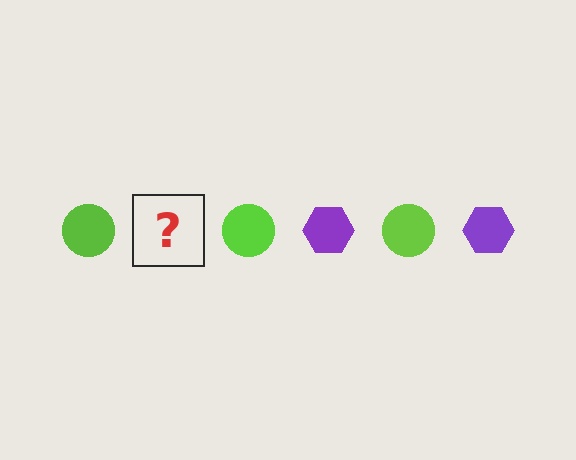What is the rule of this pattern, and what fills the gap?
The rule is that the pattern alternates between lime circle and purple hexagon. The gap should be filled with a purple hexagon.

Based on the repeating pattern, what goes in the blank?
The blank should be a purple hexagon.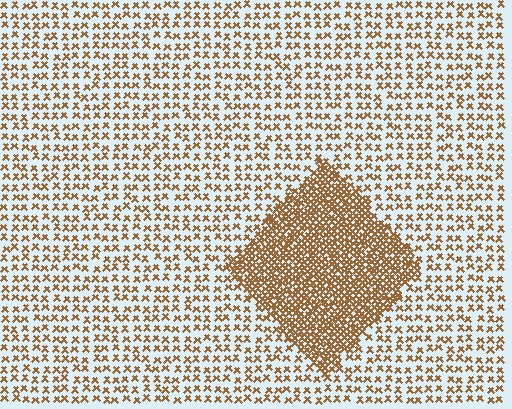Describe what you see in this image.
The image contains small brown elements arranged at two different densities. A diamond-shaped region is visible where the elements are more densely packed than the surrounding area.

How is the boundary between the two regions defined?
The boundary is defined by a change in element density (approximately 2.8x ratio). All elements are the same color, size, and shape.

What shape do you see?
I see a diamond.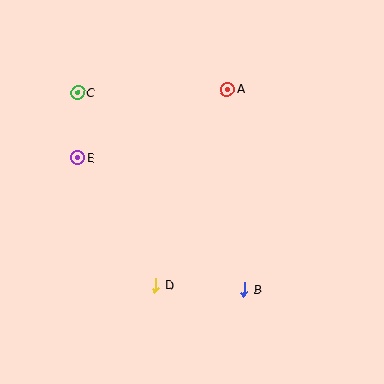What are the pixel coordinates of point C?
Point C is at (78, 93).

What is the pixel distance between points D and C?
The distance between D and C is 208 pixels.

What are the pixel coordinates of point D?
Point D is at (156, 285).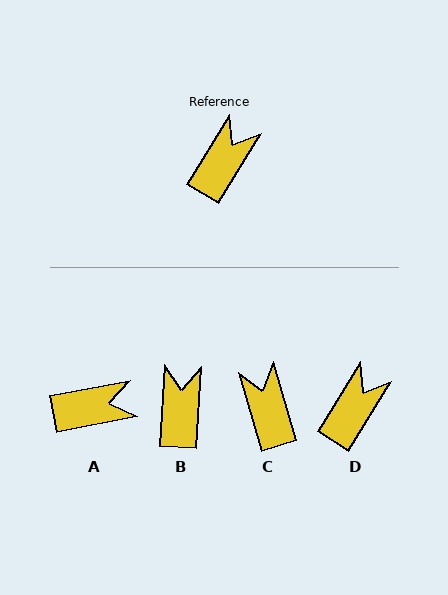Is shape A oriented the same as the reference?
No, it is off by about 47 degrees.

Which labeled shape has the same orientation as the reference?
D.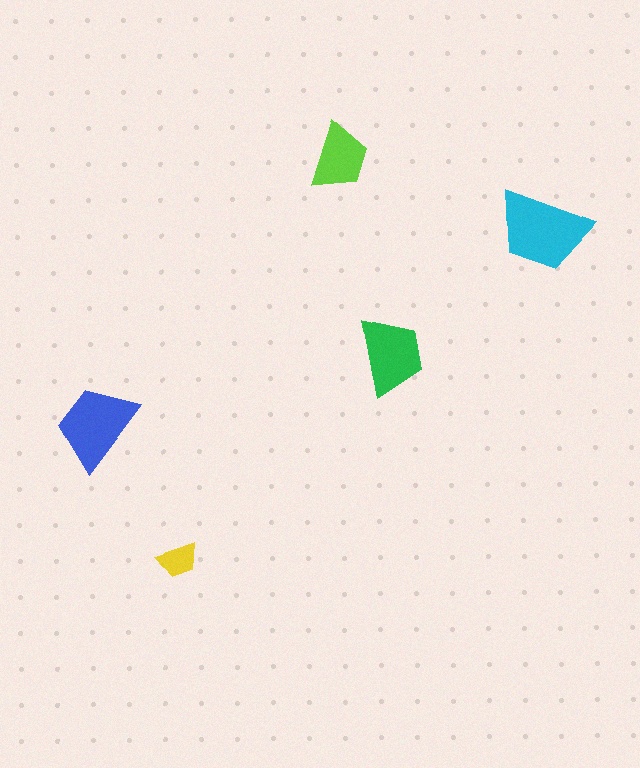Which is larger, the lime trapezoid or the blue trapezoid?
The blue one.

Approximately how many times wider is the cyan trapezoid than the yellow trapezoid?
About 2.5 times wider.